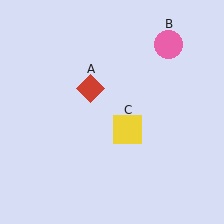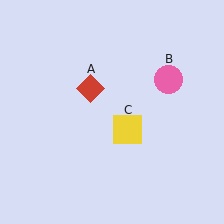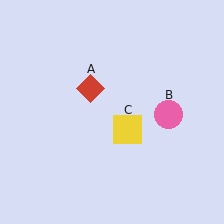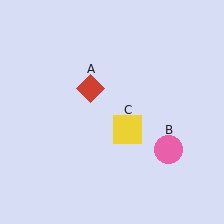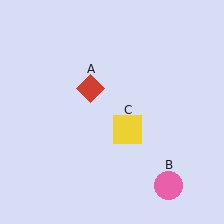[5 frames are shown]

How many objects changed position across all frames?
1 object changed position: pink circle (object B).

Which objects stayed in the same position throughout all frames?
Red diamond (object A) and yellow square (object C) remained stationary.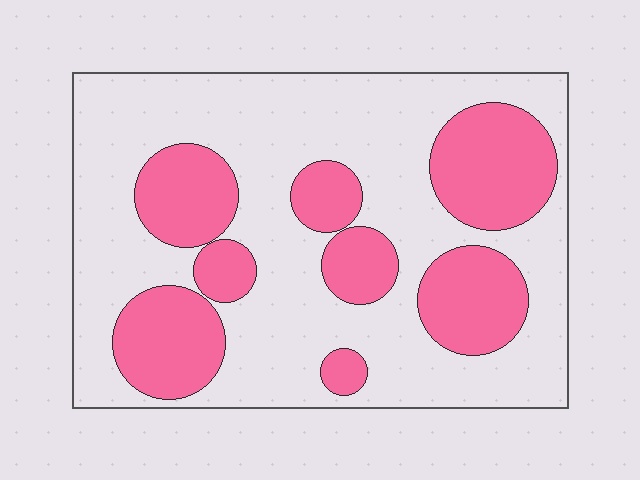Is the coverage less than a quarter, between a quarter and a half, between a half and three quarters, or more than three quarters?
Between a quarter and a half.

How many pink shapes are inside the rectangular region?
8.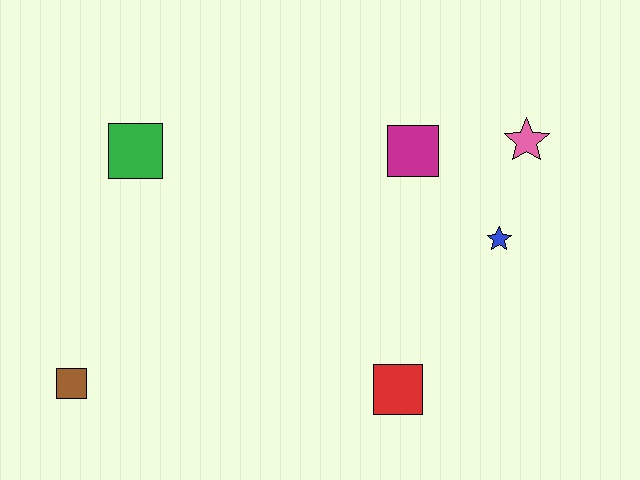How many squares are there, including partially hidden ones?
There are 4 squares.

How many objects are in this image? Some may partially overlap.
There are 6 objects.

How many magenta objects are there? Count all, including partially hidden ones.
There is 1 magenta object.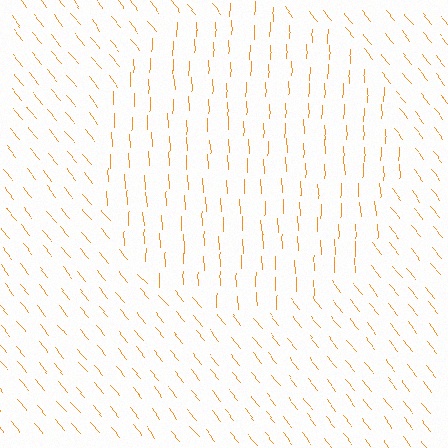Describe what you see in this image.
The image is filled with small orange line segments. A circle region in the image has lines oriented differently from the surrounding lines, creating a visible texture boundary.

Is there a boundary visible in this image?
Yes, there is a texture boundary formed by a change in line orientation.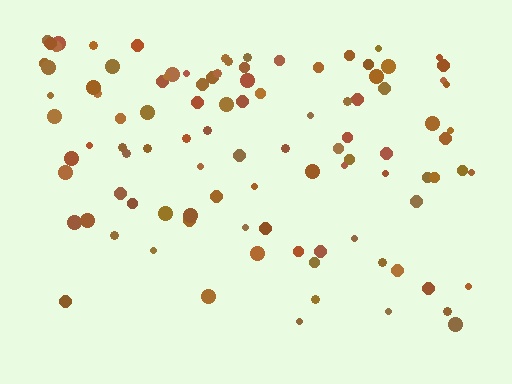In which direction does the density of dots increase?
From bottom to top, with the top side densest.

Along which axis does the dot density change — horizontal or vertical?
Vertical.